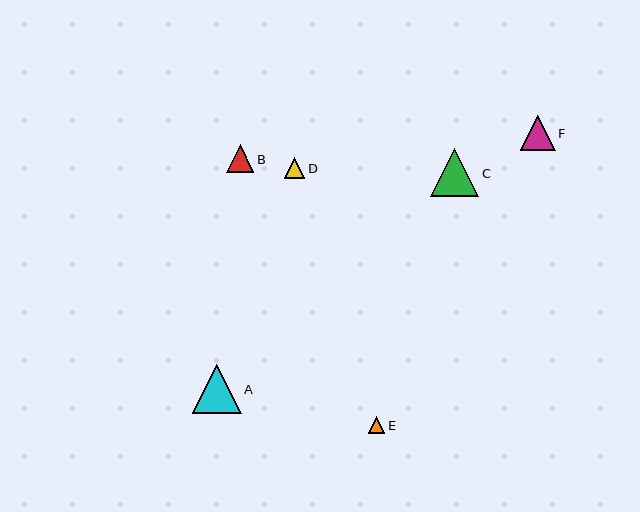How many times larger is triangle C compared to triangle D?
Triangle C is approximately 2.3 times the size of triangle D.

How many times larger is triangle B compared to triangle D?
Triangle B is approximately 1.3 times the size of triangle D.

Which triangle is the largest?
Triangle A is the largest with a size of approximately 49 pixels.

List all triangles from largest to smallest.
From largest to smallest: A, C, F, B, D, E.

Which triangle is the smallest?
Triangle E is the smallest with a size of approximately 17 pixels.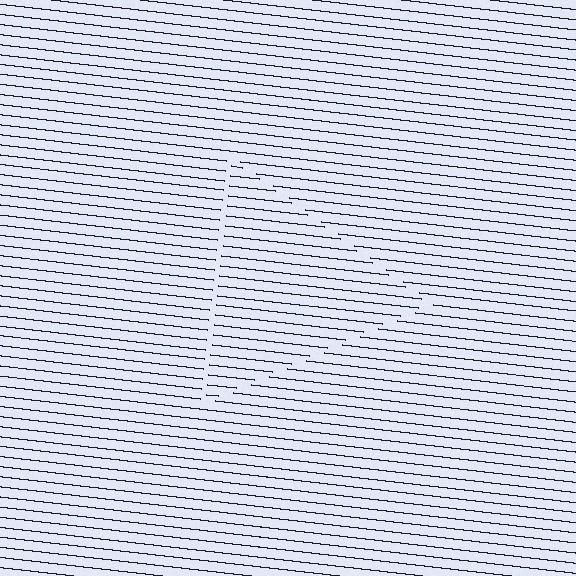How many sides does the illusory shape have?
3 sides — the line-ends trace a triangle.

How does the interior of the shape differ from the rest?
The interior of the shape contains the same grating, shifted by half a period — the contour is defined by the phase discontinuity where line-ends from the inner and outer gratings abut.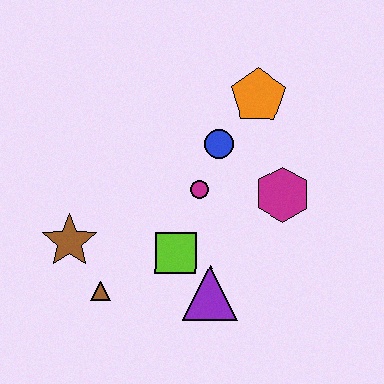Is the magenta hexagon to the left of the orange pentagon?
No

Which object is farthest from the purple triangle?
The orange pentagon is farthest from the purple triangle.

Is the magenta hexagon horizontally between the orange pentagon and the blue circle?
No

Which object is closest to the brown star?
The brown triangle is closest to the brown star.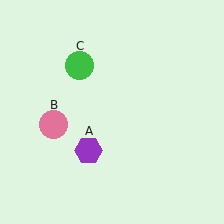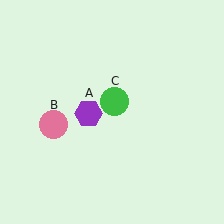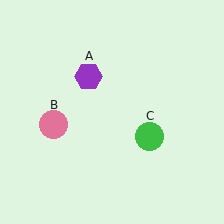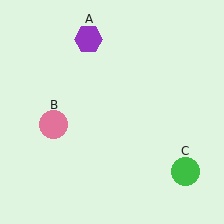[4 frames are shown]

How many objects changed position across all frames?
2 objects changed position: purple hexagon (object A), green circle (object C).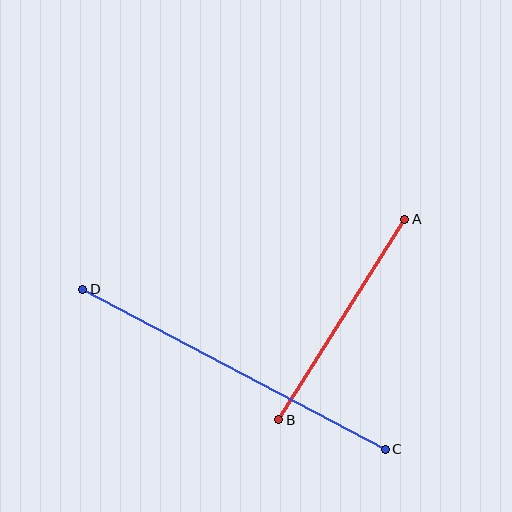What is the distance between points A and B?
The distance is approximately 237 pixels.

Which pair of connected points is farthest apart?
Points C and D are farthest apart.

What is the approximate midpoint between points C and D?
The midpoint is at approximately (234, 369) pixels.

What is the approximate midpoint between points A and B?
The midpoint is at approximately (342, 320) pixels.